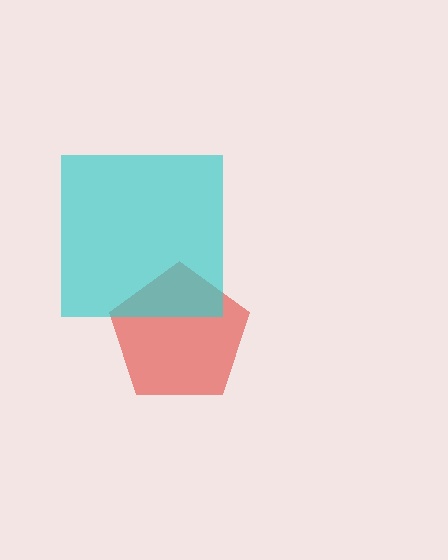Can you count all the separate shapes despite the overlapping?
Yes, there are 2 separate shapes.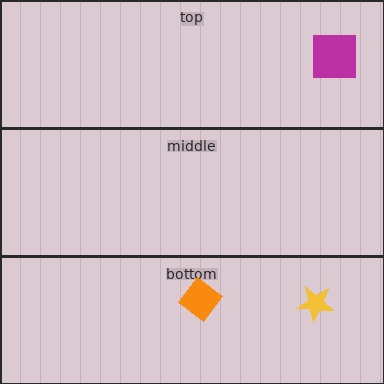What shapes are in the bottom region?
The yellow star, the orange diamond.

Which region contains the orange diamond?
The bottom region.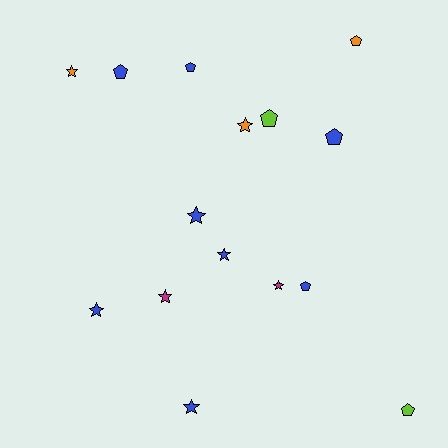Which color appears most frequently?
Blue, with 8 objects.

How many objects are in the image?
There are 15 objects.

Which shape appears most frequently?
Star, with 8 objects.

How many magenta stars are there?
There are 2 magenta stars.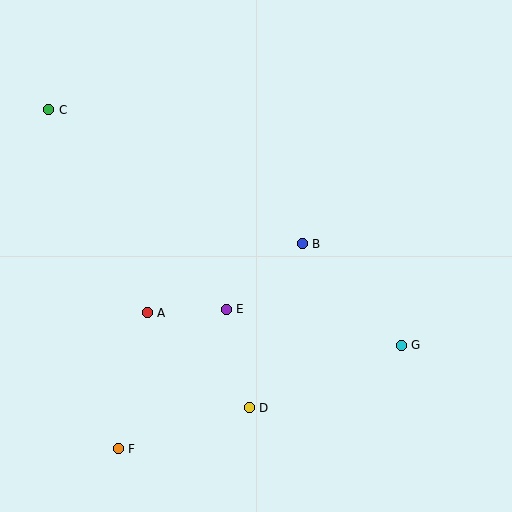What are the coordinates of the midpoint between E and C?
The midpoint between E and C is at (138, 210).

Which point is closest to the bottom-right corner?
Point G is closest to the bottom-right corner.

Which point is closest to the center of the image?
Point B at (302, 244) is closest to the center.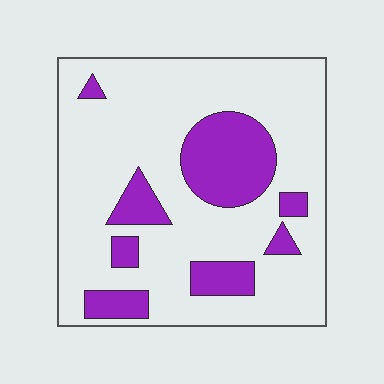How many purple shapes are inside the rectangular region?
8.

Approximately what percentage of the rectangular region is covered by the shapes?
Approximately 20%.